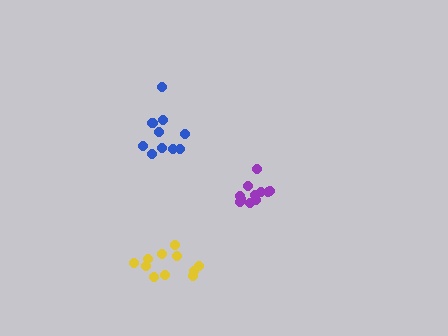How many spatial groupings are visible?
There are 3 spatial groupings.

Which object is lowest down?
The yellow cluster is bottommost.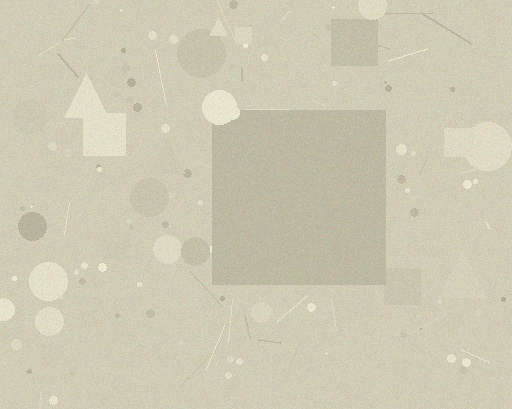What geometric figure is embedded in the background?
A square is embedded in the background.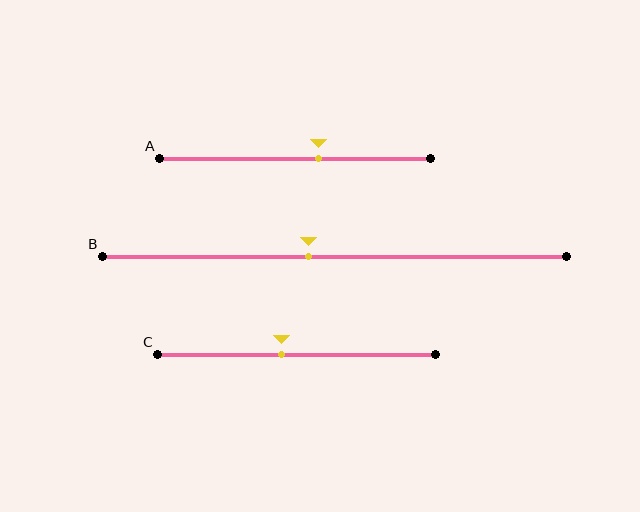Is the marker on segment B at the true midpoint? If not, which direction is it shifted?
No, the marker on segment B is shifted to the left by about 6% of the segment length.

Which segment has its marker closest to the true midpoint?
Segment C has its marker closest to the true midpoint.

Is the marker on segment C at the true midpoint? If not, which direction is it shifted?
No, the marker on segment C is shifted to the left by about 5% of the segment length.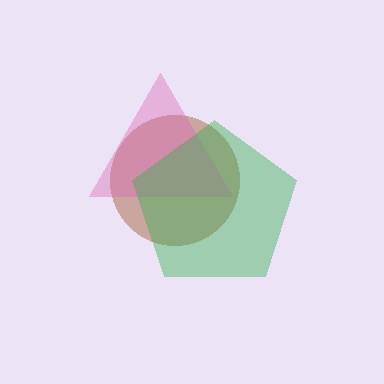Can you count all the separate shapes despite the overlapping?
Yes, there are 3 separate shapes.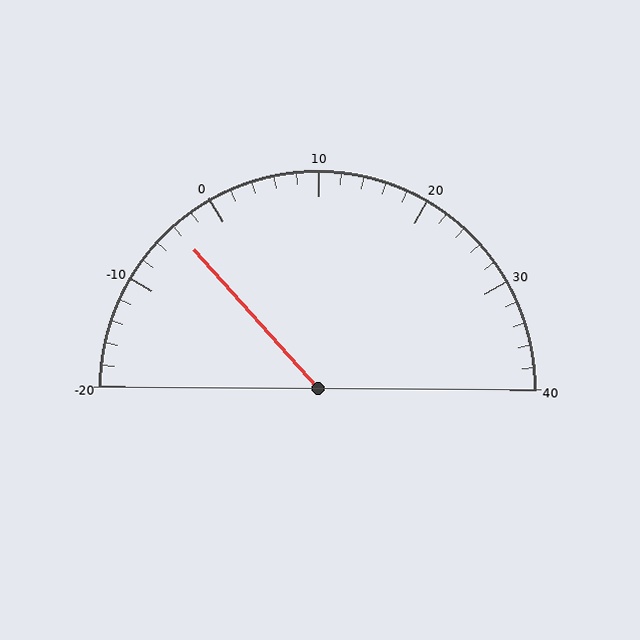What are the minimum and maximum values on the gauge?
The gauge ranges from -20 to 40.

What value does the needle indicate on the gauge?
The needle indicates approximately -4.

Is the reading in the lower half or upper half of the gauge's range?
The reading is in the lower half of the range (-20 to 40).